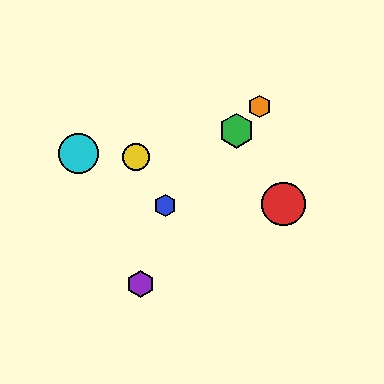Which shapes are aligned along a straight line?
The blue hexagon, the green hexagon, the orange hexagon are aligned along a straight line.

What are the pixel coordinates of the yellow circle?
The yellow circle is at (136, 157).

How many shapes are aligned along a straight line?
3 shapes (the blue hexagon, the green hexagon, the orange hexagon) are aligned along a straight line.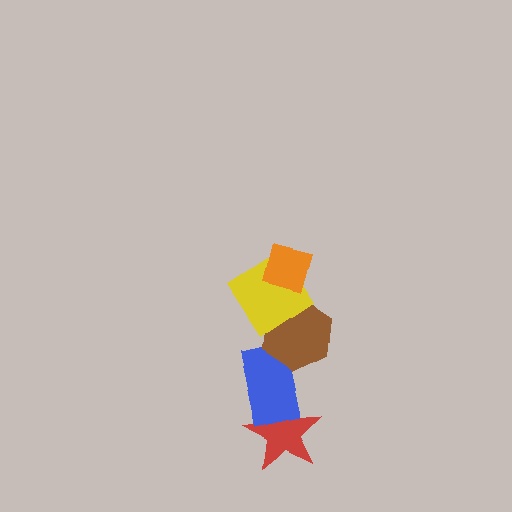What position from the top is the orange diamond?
The orange diamond is 1st from the top.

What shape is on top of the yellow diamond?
The orange diamond is on top of the yellow diamond.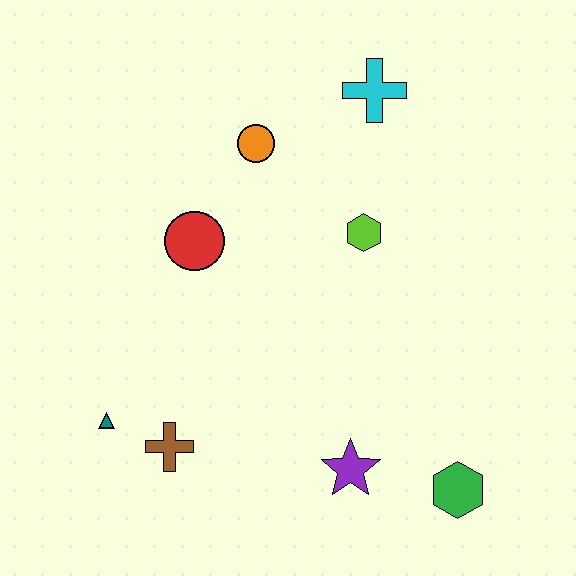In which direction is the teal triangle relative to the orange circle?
The teal triangle is below the orange circle.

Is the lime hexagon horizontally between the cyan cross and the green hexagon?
No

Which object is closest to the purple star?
The green hexagon is closest to the purple star.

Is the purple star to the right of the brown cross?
Yes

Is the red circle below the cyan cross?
Yes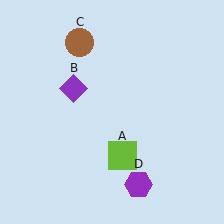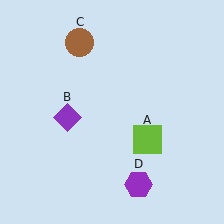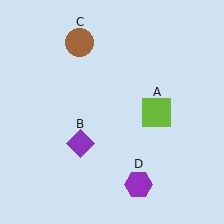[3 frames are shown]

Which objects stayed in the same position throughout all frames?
Brown circle (object C) and purple hexagon (object D) remained stationary.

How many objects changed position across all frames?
2 objects changed position: lime square (object A), purple diamond (object B).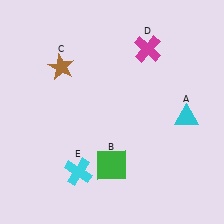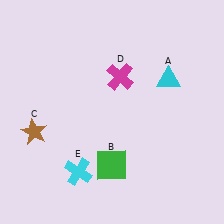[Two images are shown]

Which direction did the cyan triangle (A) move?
The cyan triangle (A) moved up.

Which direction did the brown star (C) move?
The brown star (C) moved down.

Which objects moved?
The objects that moved are: the cyan triangle (A), the brown star (C), the magenta cross (D).